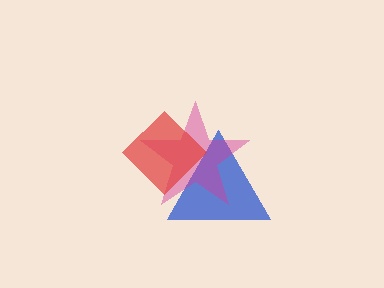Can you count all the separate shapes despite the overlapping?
Yes, there are 3 separate shapes.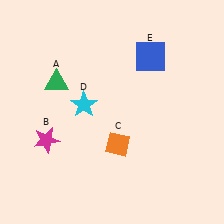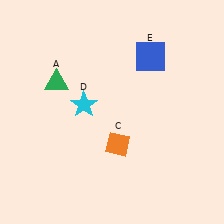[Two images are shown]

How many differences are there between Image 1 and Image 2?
There is 1 difference between the two images.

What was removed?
The magenta star (B) was removed in Image 2.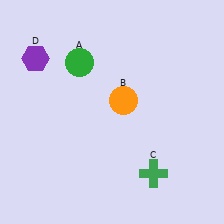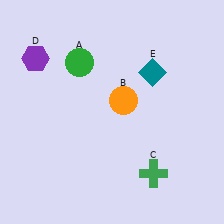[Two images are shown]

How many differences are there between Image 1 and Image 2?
There is 1 difference between the two images.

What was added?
A teal diamond (E) was added in Image 2.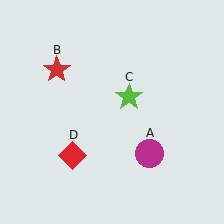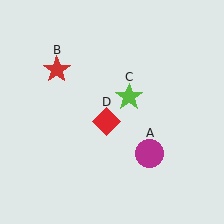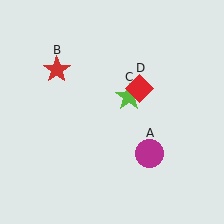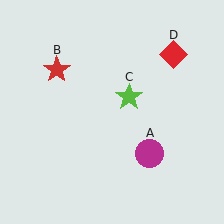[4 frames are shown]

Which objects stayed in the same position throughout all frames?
Magenta circle (object A) and red star (object B) and lime star (object C) remained stationary.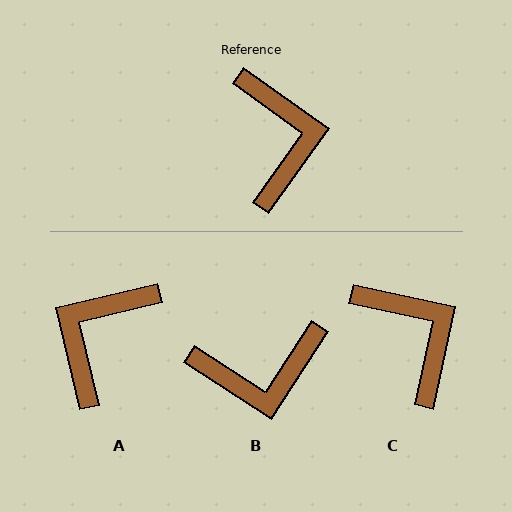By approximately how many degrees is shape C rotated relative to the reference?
Approximately 23 degrees counter-clockwise.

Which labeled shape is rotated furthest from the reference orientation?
A, about 139 degrees away.